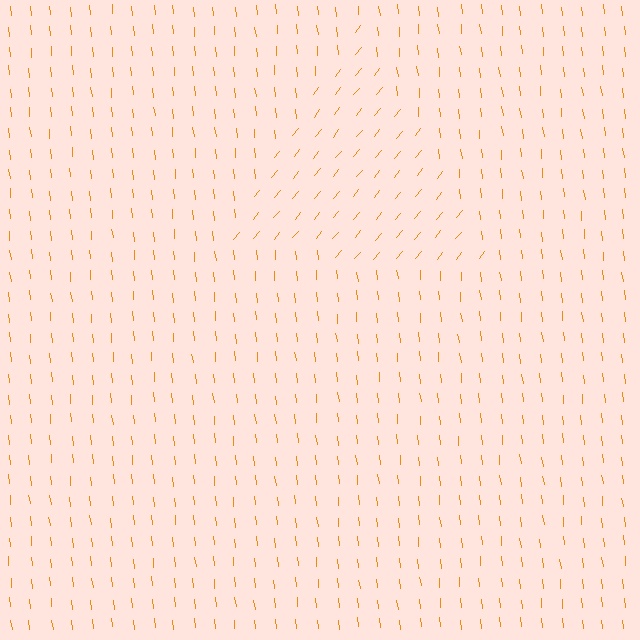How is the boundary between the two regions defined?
The boundary is defined purely by a change in line orientation (approximately 45 degrees difference). All lines are the same color and thickness.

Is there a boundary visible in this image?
Yes, there is a texture boundary formed by a change in line orientation.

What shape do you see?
I see a triangle.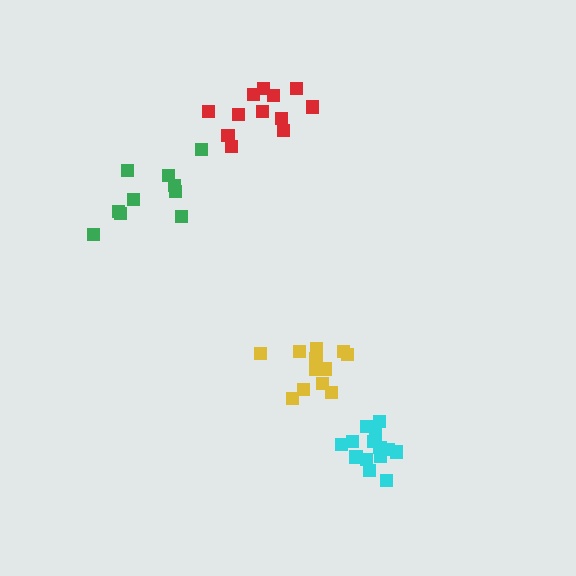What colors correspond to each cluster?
The clusters are colored: yellow, cyan, green, red.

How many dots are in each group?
Group 1: 12 dots, Group 2: 15 dots, Group 3: 10 dots, Group 4: 12 dots (49 total).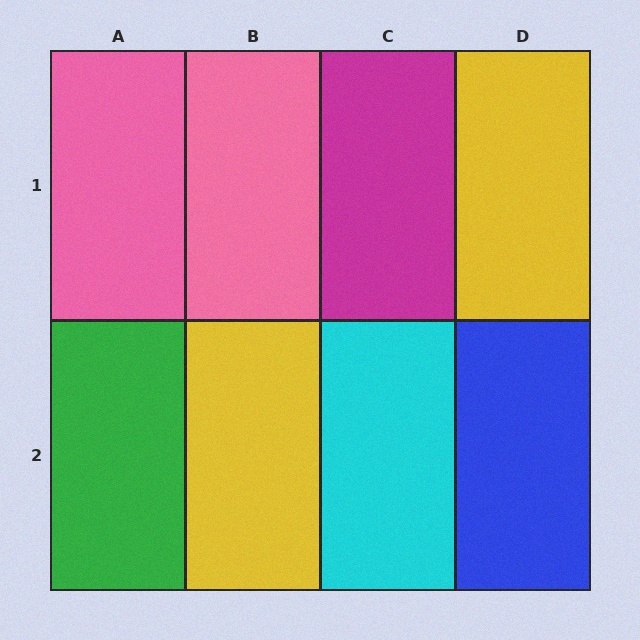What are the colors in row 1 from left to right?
Pink, pink, magenta, yellow.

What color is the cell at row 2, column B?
Yellow.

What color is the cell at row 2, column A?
Green.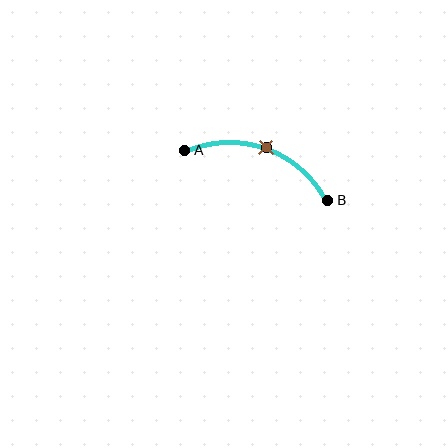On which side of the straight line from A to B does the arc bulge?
The arc bulges above the straight line connecting A and B.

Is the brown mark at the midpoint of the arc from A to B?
Yes. The brown mark lies on the arc at equal arc-length from both A and B — it is the arc midpoint.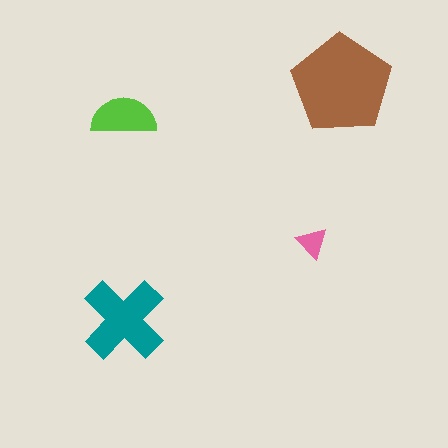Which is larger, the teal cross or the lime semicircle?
The teal cross.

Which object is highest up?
The brown pentagon is topmost.